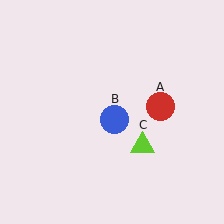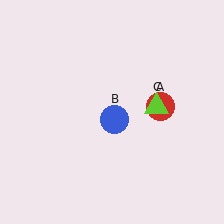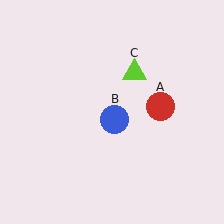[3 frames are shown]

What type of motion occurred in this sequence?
The lime triangle (object C) rotated counterclockwise around the center of the scene.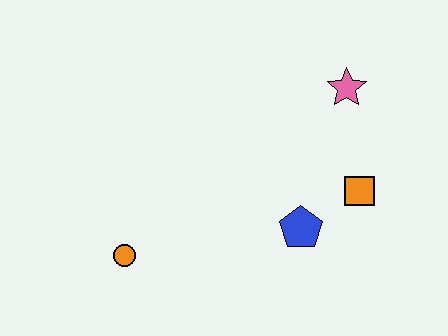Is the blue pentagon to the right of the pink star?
No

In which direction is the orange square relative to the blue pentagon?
The orange square is to the right of the blue pentagon.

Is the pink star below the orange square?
No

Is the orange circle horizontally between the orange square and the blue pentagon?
No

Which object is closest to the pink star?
The orange square is closest to the pink star.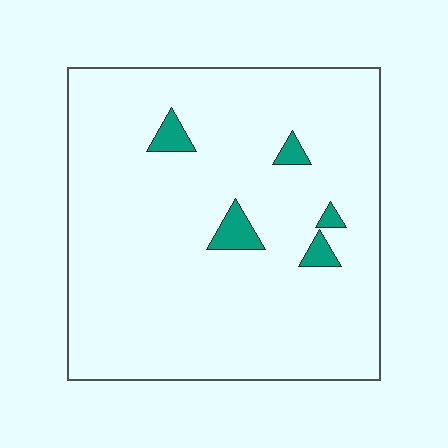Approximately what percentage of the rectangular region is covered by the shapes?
Approximately 5%.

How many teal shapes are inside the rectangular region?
5.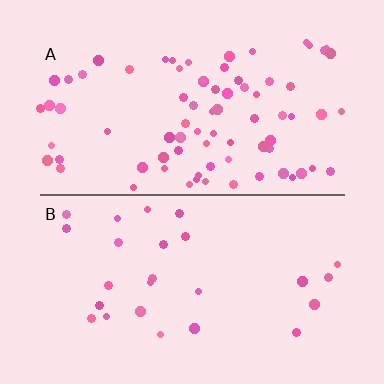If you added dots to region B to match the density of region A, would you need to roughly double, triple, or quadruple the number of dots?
Approximately triple.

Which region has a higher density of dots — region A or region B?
A (the top).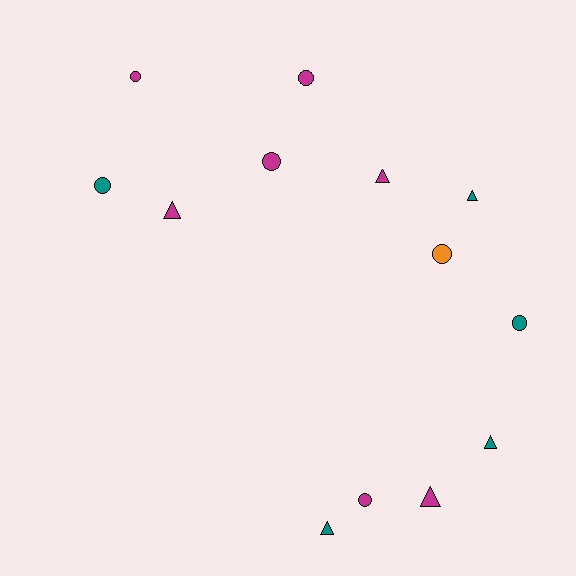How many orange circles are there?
There is 1 orange circle.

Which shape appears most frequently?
Circle, with 7 objects.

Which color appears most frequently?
Magenta, with 7 objects.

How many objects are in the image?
There are 13 objects.